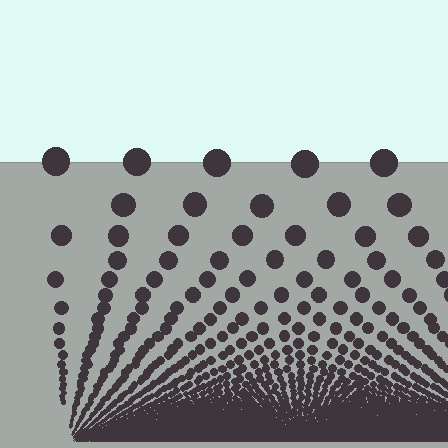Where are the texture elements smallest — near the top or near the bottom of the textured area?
Near the bottom.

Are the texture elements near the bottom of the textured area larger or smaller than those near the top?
Smaller. The gradient is inverted — elements near the bottom are smaller and denser.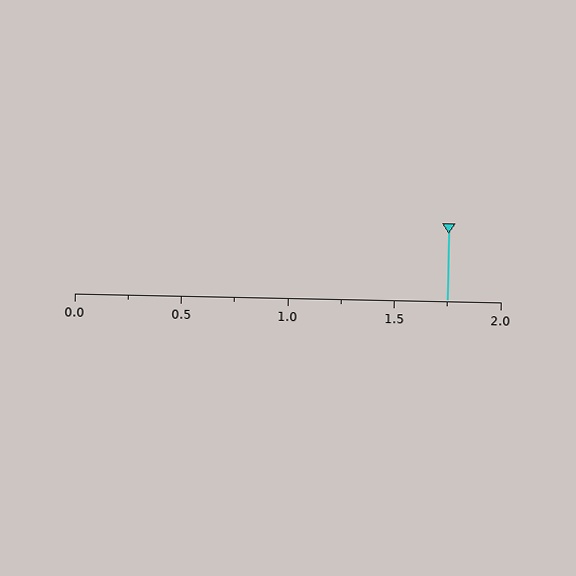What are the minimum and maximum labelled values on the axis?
The axis runs from 0.0 to 2.0.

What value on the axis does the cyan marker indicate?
The marker indicates approximately 1.75.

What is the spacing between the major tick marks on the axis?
The major ticks are spaced 0.5 apart.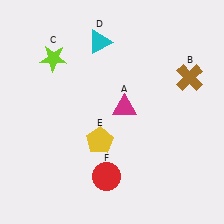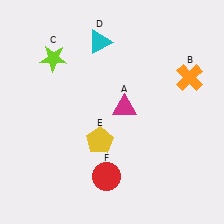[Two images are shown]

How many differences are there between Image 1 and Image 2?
There is 1 difference between the two images.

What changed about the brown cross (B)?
In Image 1, B is brown. In Image 2, it changed to orange.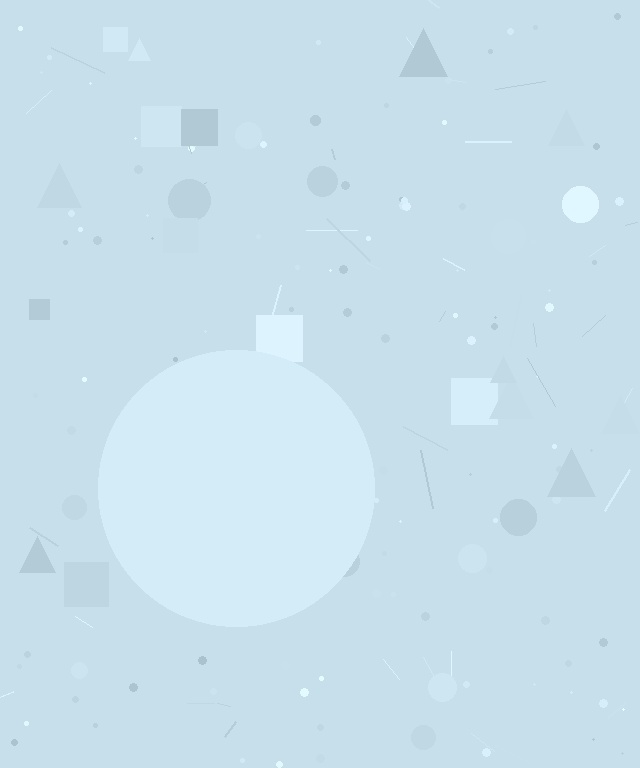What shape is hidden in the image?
A circle is hidden in the image.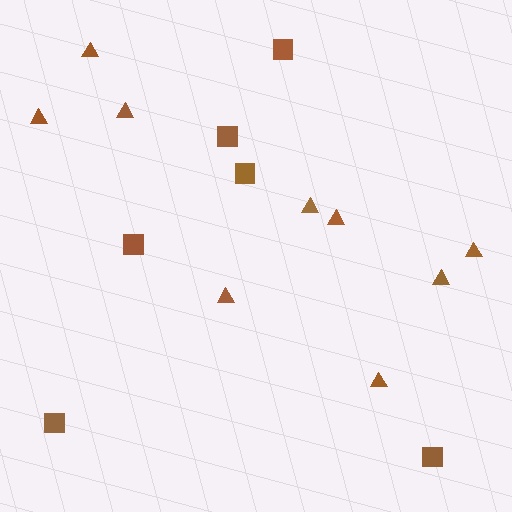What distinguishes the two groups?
There are 2 groups: one group of triangles (9) and one group of squares (6).